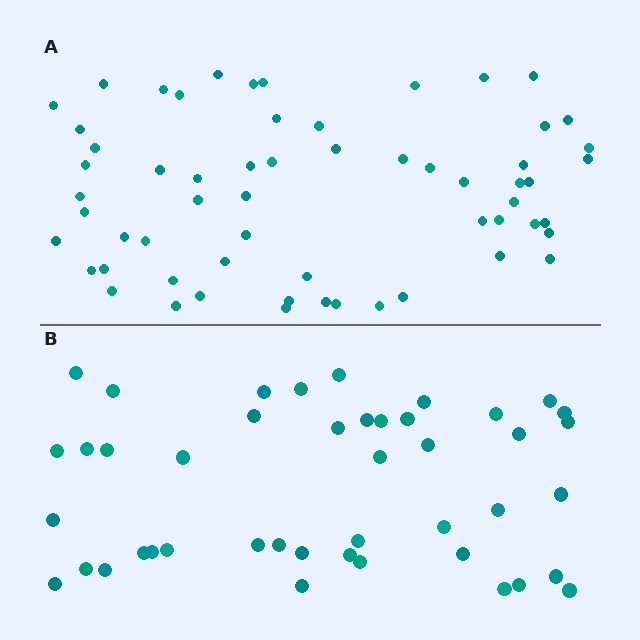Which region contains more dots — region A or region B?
Region A (the top region) has more dots.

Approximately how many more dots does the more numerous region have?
Region A has approximately 15 more dots than region B.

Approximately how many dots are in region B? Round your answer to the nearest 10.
About 40 dots. (The exact count is 44, which rounds to 40.)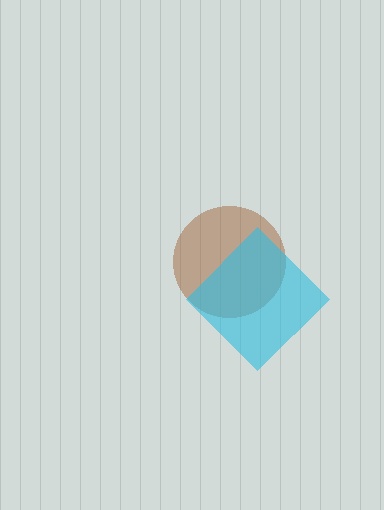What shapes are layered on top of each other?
The layered shapes are: a brown circle, a cyan diamond.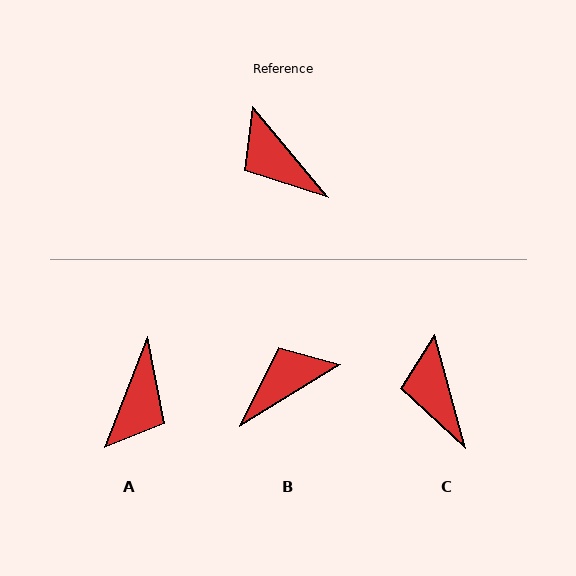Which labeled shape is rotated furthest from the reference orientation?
A, about 119 degrees away.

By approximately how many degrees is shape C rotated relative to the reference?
Approximately 25 degrees clockwise.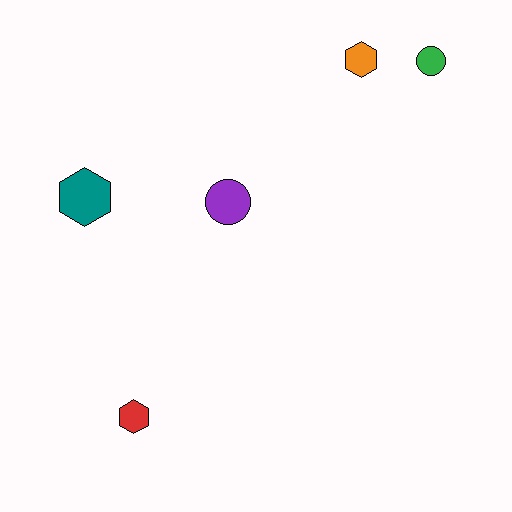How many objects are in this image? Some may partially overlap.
There are 5 objects.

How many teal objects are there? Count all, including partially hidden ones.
There is 1 teal object.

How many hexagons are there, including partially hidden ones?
There are 3 hexagons.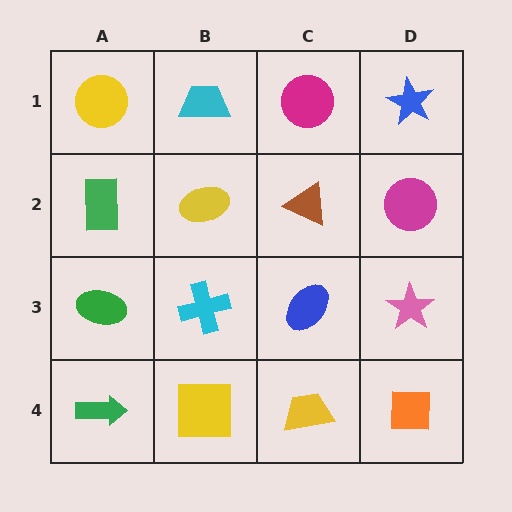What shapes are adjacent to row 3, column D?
A magenta circle (row 2, column D), an orange square (row 4, column D), a blue ellipse (row 3, column C).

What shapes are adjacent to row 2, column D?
A blue star (row 1, column D), a pink star (row 3, column D), a brown triangle (row 2, column C).